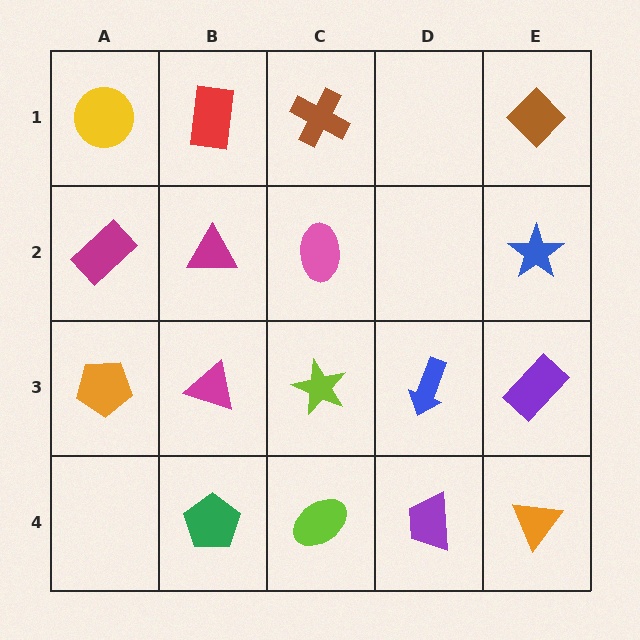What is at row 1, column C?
A brown cross.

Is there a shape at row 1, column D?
No, that cell is empty.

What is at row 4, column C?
A lime ellipse.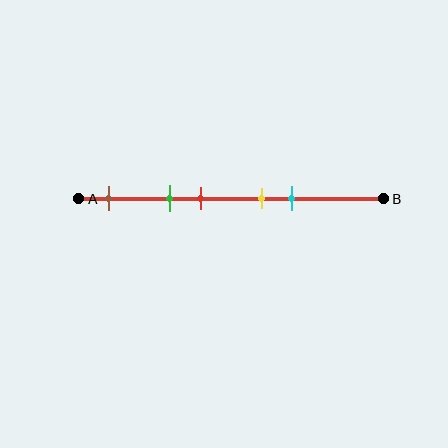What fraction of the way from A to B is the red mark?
The red mark is approximately 40% (0.4) of the way from A to B.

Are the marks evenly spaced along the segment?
No, the marks are not evenly spaced.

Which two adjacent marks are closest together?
The yellow and cyan marks are the closest adjacent pair.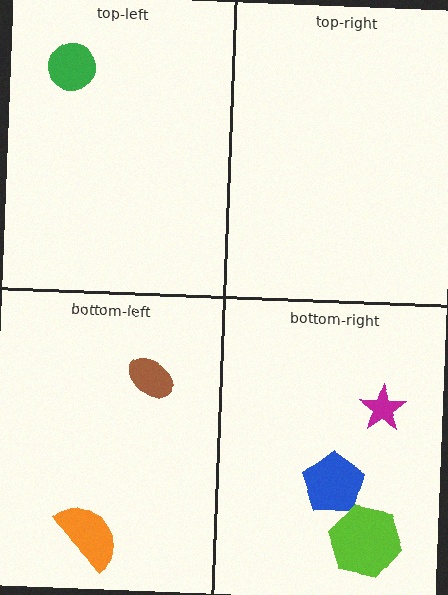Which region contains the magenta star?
The bottom-right region.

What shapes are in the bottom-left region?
The orange semicircle, the brown ellipse.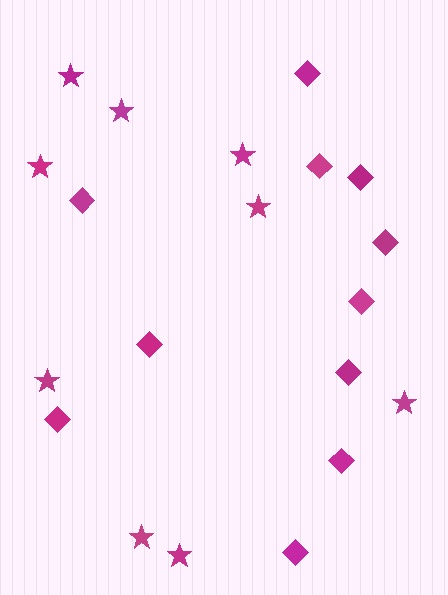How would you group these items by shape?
There are 2 groups: one group of diamonds (11) and one group of stars (9).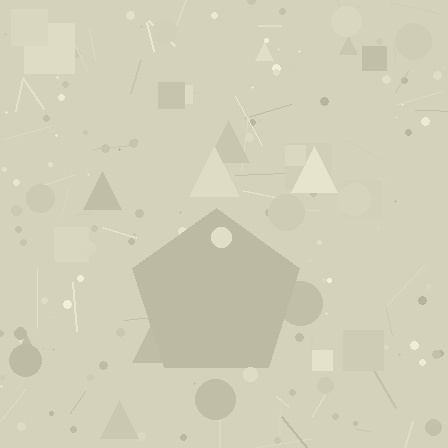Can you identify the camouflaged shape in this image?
The camouflaged shape is a pentagon.